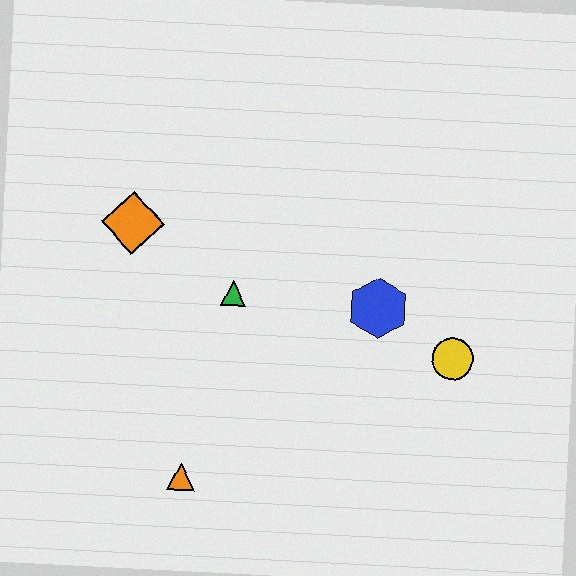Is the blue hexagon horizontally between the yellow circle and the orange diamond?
Yes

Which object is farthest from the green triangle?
The yellow circle is farthest from the green triangle.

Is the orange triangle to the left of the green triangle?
Yes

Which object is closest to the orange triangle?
The green triangle is closest to the orange triangle.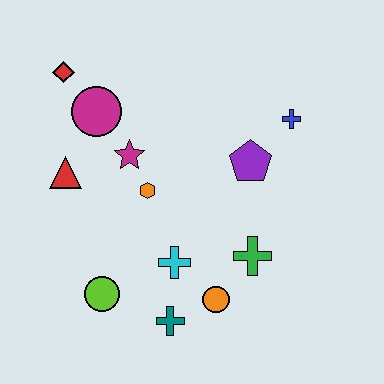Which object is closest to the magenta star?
The orange hexagon is closest to the magenta star.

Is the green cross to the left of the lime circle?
No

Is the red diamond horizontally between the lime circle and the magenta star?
No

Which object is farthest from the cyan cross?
The red diamond is farthest from the cyan cross.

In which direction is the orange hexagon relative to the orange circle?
The orange hexagon is above the orange circle.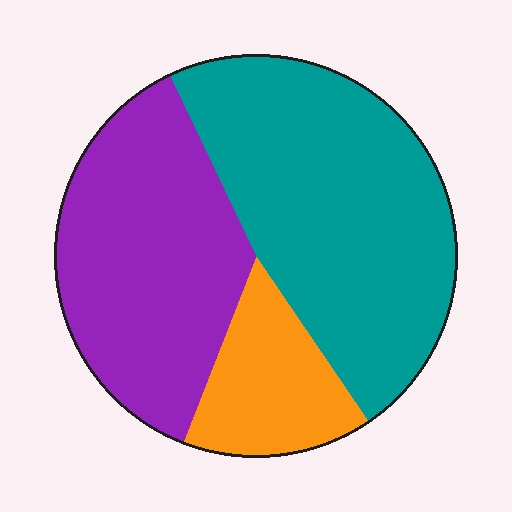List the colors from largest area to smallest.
From largest to smallest: teal, purple, orange.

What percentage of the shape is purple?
Purple covers around 35% of the shape.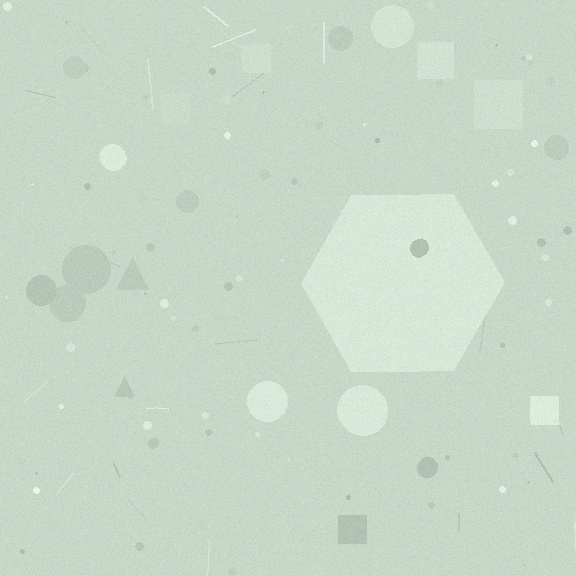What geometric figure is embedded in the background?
A hexagon is embedded in the background.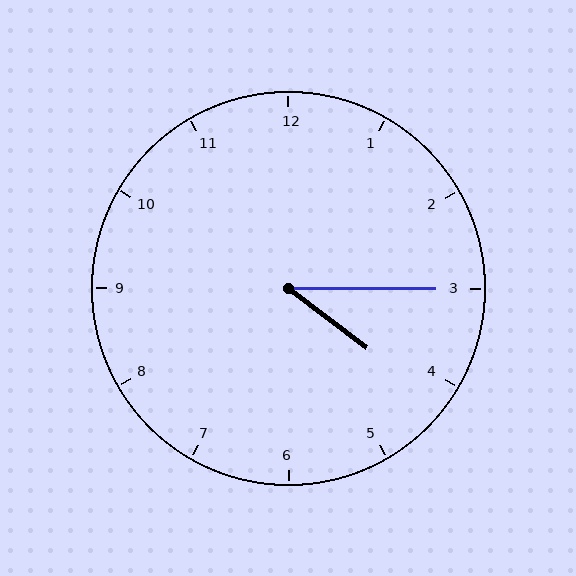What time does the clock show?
4:15.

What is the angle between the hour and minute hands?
Approximately 38 degrees.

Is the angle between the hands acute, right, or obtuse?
It is acute.